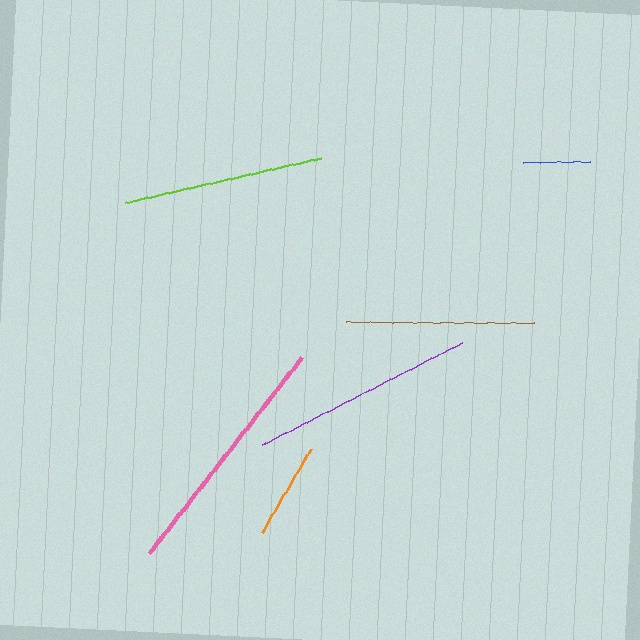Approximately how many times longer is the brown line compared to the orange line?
The brown line is approximately 1.9 times the length of the orange line.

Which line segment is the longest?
The pink line is the longest at approximately 248 pixels.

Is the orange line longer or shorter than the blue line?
The orange line is longer than the blue line.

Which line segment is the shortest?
The blue line is the shortest at approximately 68 pixels.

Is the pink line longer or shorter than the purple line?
The pink line is longer than the purple line.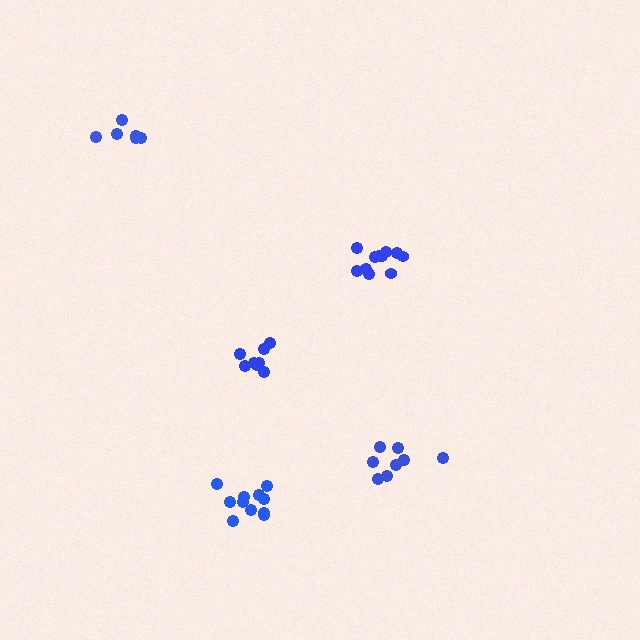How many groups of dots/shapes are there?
There are 5 groups.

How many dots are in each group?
Group 1: 8 dots, Group 2: 6 dots, Group 3: 8 dots, Group 4: 11 dots, Group 5: 11 dots (44 total).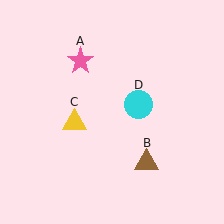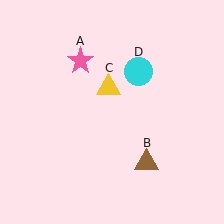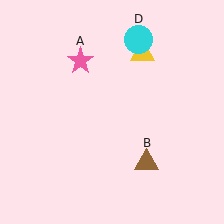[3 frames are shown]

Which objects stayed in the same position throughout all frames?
Pink star (object A) and brown triangle (object B) remained stationary.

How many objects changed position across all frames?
2 objects changed position: yellow triangle (object C), cyan circle (object D).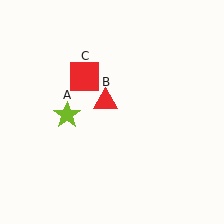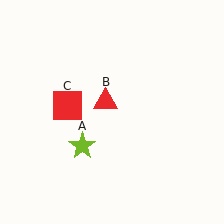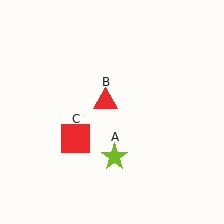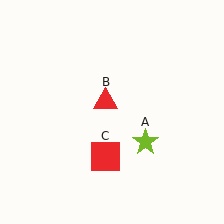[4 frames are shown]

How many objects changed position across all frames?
2 objects changed position: lime star (object A), red square (object C).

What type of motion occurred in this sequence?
The lime star (object A), red square (object C) rotated counterclockwise around the center of the scene.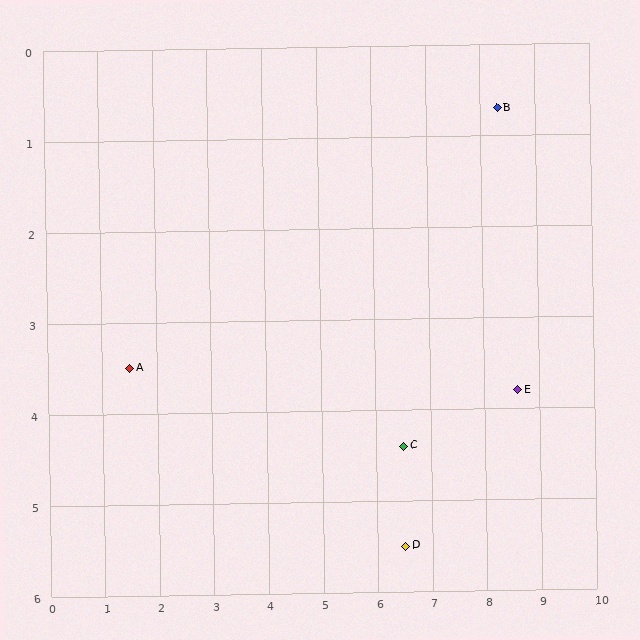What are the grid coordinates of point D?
Point D is at approximately (6.5, 5.5).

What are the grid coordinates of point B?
Point B is at approximately (8.3, 0.7).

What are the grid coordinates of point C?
Point C is at approximately (6.5, 4.4).